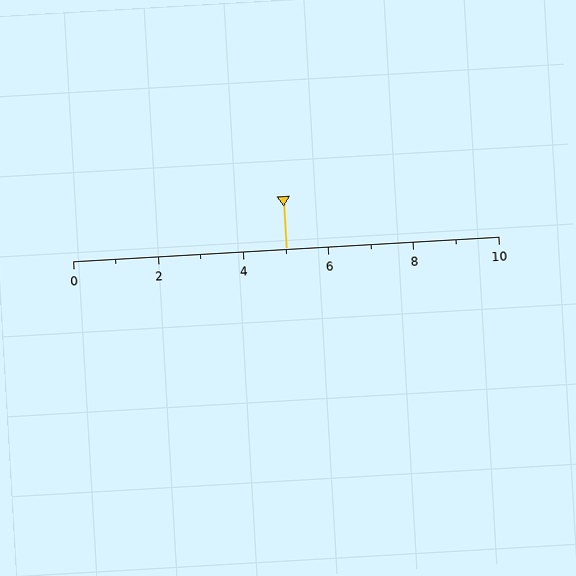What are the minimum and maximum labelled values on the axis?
The axis runs from 0 to 10.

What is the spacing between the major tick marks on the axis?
The major ticks are spaced 2 apart.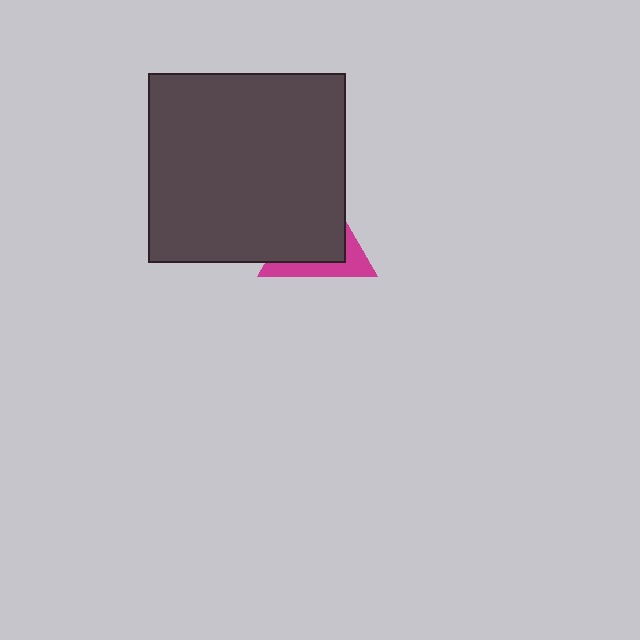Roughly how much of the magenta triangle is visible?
A small part of it is visible (roughly 33%).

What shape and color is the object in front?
The object in front is a dark gray rectangle.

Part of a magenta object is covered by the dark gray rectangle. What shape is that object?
It is a triangle.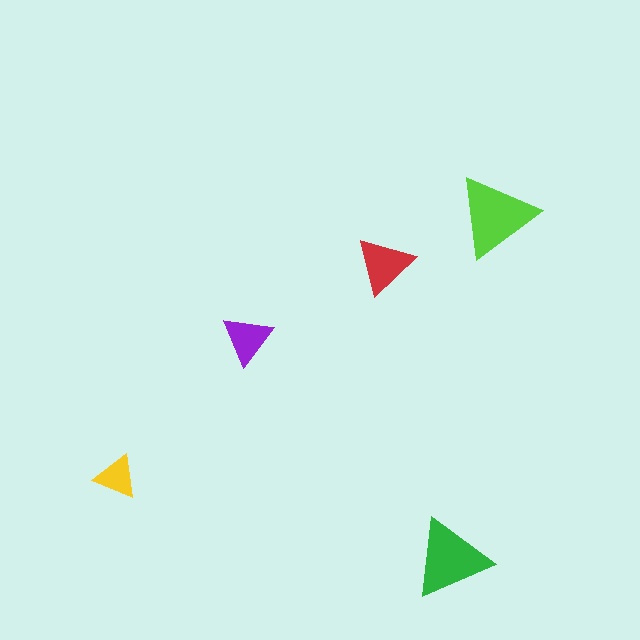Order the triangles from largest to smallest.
the lime one, the green one, the red one, the purple one, the yellow one.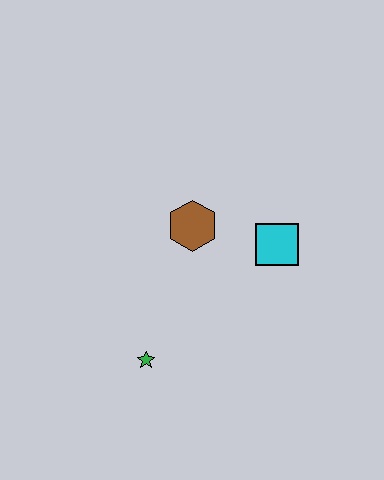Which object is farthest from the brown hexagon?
The green star is farthest from the brown hexagon.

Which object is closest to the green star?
The brown hexagon is closest to the green star.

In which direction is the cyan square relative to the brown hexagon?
The cyan square is to the right of the brown hexagon.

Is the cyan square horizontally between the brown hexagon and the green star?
No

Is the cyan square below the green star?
No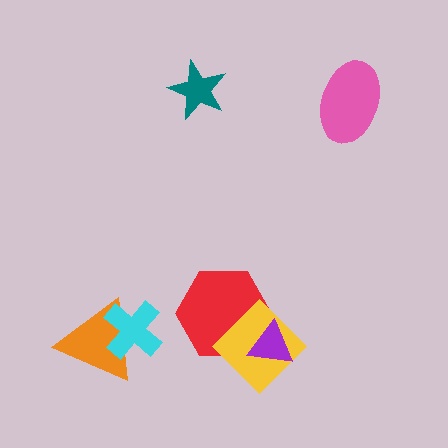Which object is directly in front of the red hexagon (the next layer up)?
The yellow diamond is directly in front of the red hexagon.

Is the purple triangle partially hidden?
No, no other shape covers it.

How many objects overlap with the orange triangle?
1 object overlaps with the orange triangle.